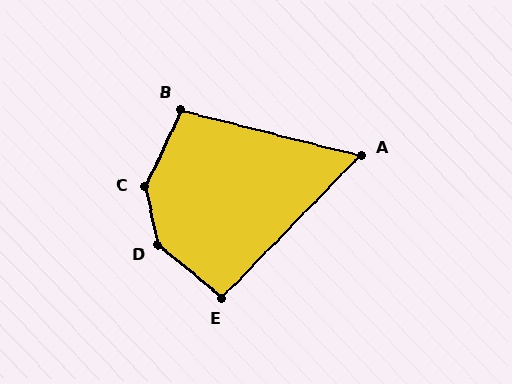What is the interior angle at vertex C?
Approximately 142 degrees (obtuse).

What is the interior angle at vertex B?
Approximately 101 degrees (obtuse).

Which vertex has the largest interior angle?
D, at approximately 143 degrees.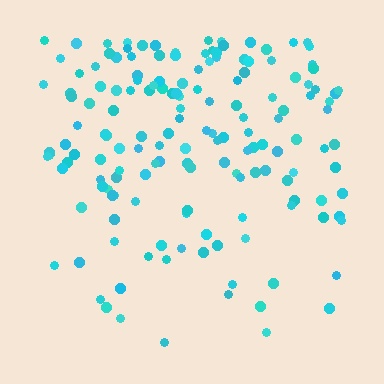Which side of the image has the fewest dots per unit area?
The bottom.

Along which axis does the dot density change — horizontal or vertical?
Vertical.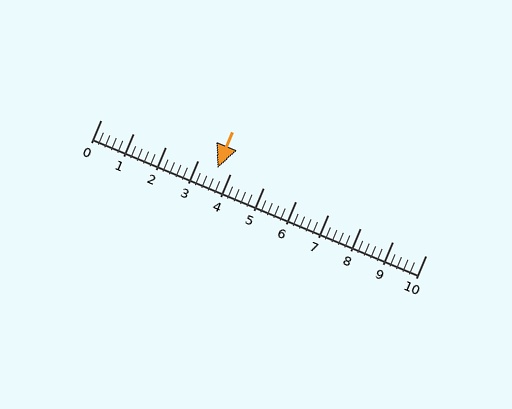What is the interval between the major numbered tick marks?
The major tick marks are spaced 1 units apart.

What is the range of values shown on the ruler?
The ruler shows values from 0 to 10.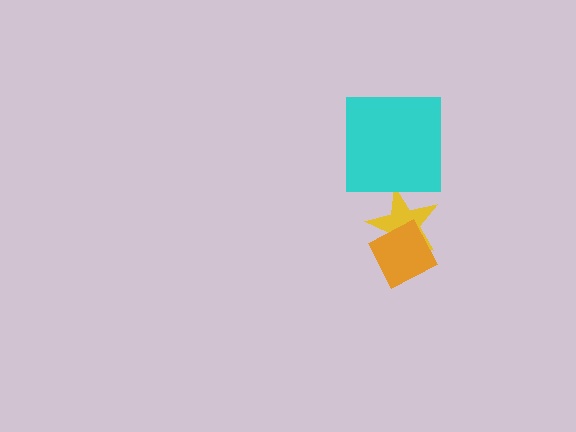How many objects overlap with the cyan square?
0 objects overlap with the cyan square.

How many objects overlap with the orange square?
1 object overlaps with the orange square.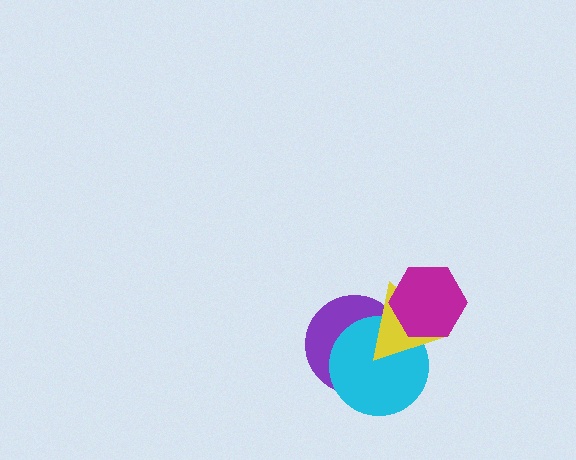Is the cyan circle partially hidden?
Yes, it is partially covered by another shape.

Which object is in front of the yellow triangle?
The magenta hexagon is in front of the yellow triangle.